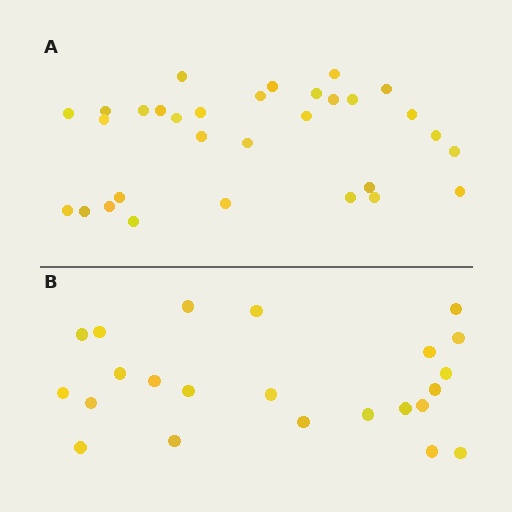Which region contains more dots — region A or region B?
Region A (the top region) has more dots.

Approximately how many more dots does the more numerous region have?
Region A has roughly 8 or so more dots than region B.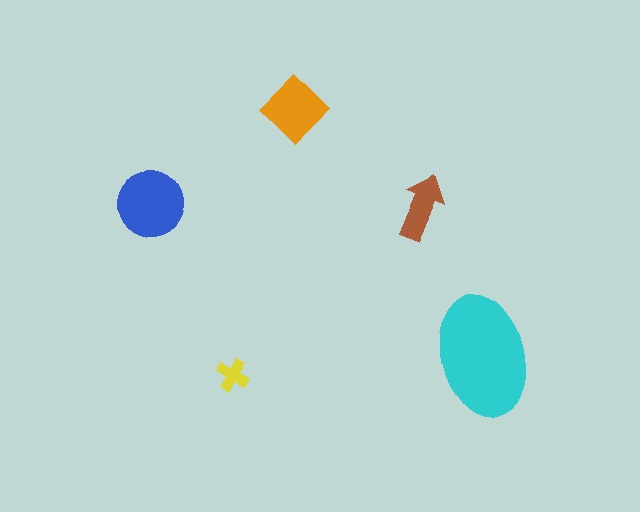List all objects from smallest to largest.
The yellow cross, the brown arrow, the orange diamond, the blue circle, the cyan ellipse.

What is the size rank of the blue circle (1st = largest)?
2nd.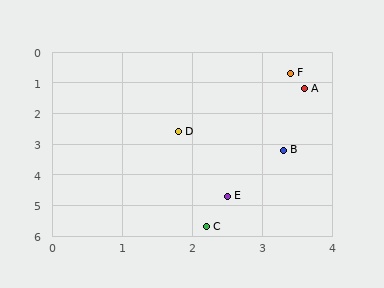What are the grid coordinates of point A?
Point A is at approximately (3.6, 1.2).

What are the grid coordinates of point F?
Point F is at approximately (3.4, 0.7).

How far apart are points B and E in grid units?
Points B and E are about 1.7 grid units apart.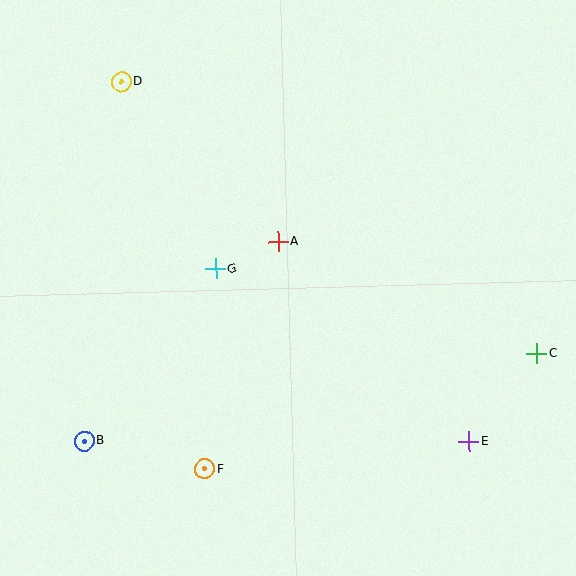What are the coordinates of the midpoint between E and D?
The midpoint between E and D is at (295, 261).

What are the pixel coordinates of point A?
Point A is at (278, 242).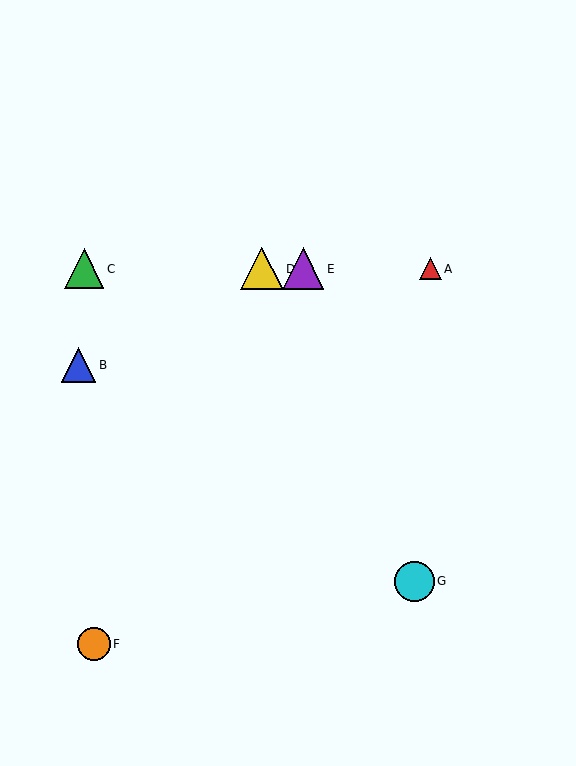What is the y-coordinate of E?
Object E is at y≈269.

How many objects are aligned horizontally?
4 objects (A, C, D, E) are aligned horizontally.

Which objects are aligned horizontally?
Objects A, C, D, E are aligned horizontally.